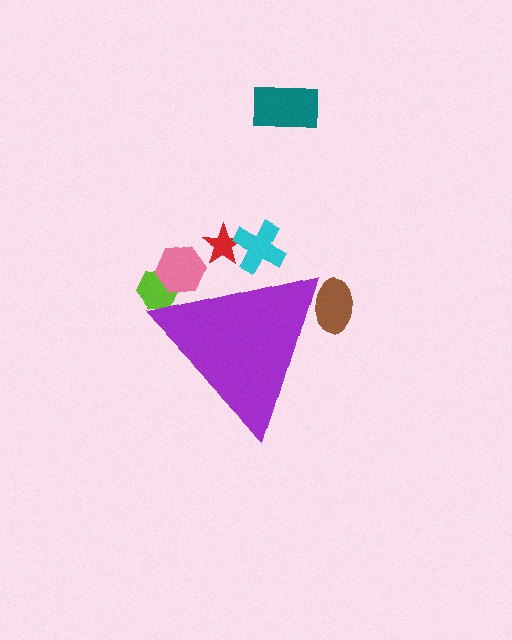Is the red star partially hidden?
Yes, the red star is partially hidden behind the purple triangle.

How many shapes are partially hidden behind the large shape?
5 shapes are partially hidden.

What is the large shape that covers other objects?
A purple triangle.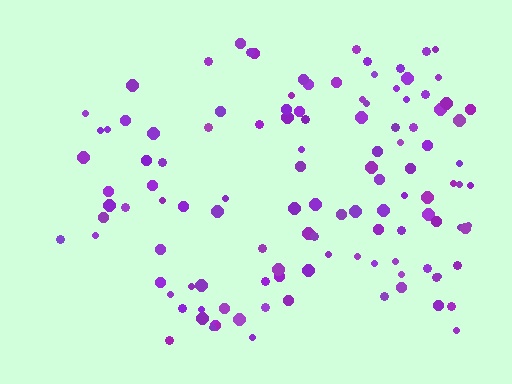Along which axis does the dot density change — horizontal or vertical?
Horizontal.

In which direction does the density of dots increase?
From left to right, with the right side densest.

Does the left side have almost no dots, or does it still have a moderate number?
Still a moderate number, just noticeably fewer than the right.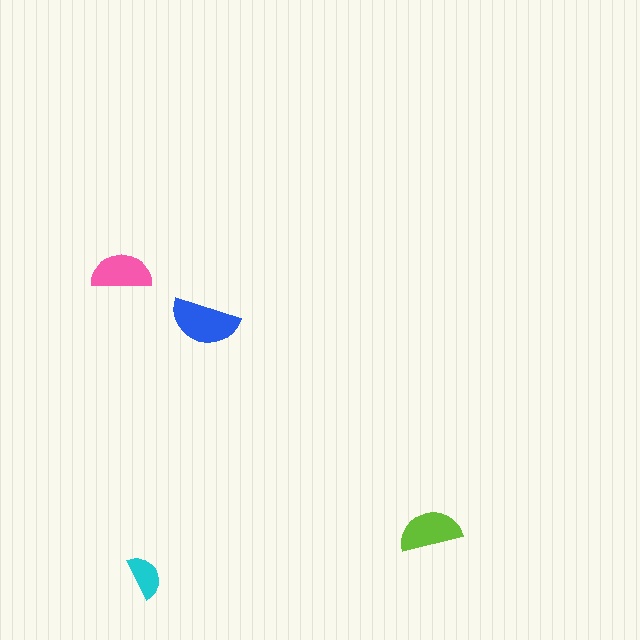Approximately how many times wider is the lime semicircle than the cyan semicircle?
About 1.5 times wider.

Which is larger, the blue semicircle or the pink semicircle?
The blue one.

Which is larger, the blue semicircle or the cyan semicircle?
The blue one.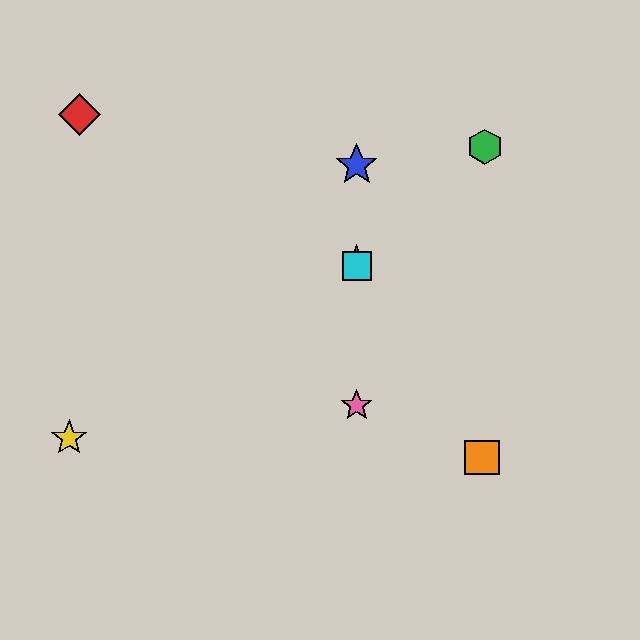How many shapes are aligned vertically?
4 shapes (the blue star, the purple star, the cyan square, the pink star) are aligned vertically.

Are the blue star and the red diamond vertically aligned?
No, the blue star is at x≈357 and the red diamond is at x≈79.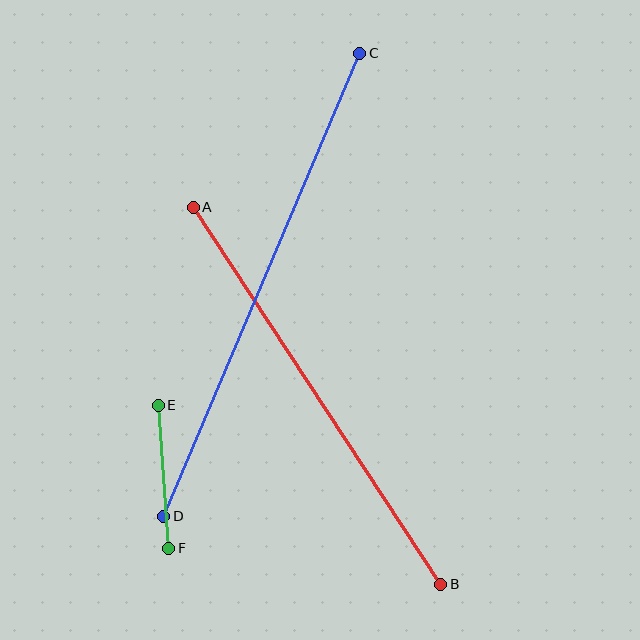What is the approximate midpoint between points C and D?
The midpoint is at approximately (262, 285) pixels.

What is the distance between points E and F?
The distance is approximately 143 pixels.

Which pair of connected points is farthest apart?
Points C and D are farthest apart.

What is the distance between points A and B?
The distance is approximately 451 pixels.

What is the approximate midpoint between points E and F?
The midpoint is at approximately (163, 477) pixels.